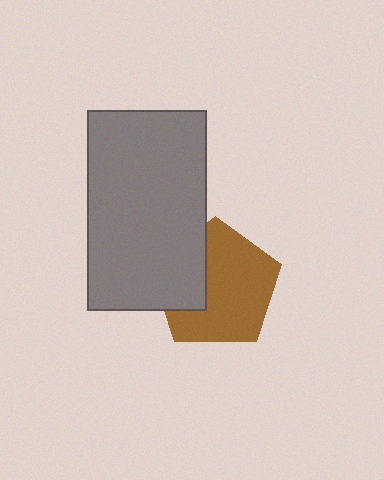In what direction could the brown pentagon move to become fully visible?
The brown pentagon could move right. That would shift it out from behind the gray rectangle entirely.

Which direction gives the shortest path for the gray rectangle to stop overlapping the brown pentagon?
Moving left gives the shortest separation.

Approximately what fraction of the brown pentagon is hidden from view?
Roughly 31% of the brown pentagon is hidden behind the gray rectangle.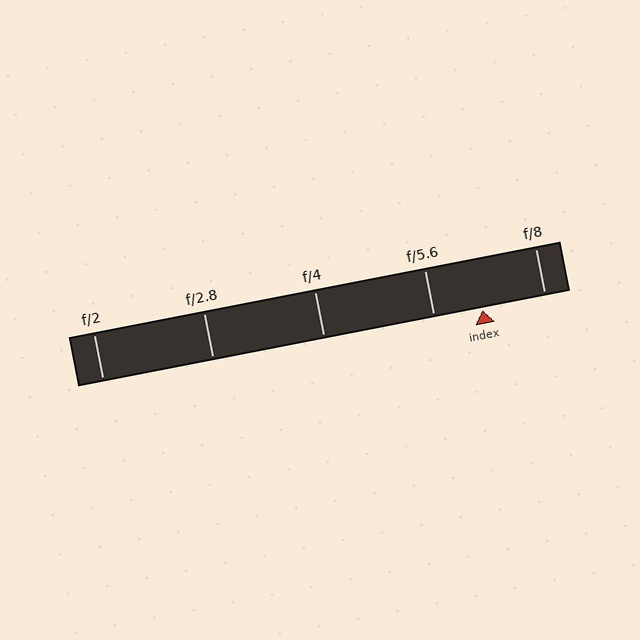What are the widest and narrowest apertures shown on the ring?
The widest aperture shown is f/2 and the narrowest is f/8.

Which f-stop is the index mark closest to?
The index mark is closest to f/5.6.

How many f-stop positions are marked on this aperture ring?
There are 5 f-stop positions marked.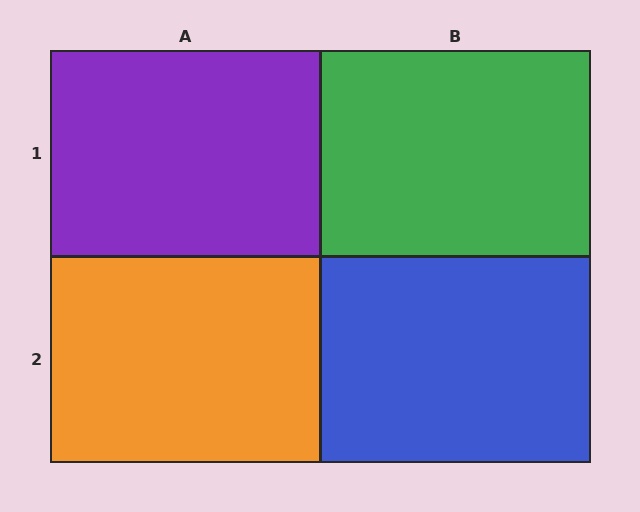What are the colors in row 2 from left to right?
Orange, blue.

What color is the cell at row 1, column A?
Purple.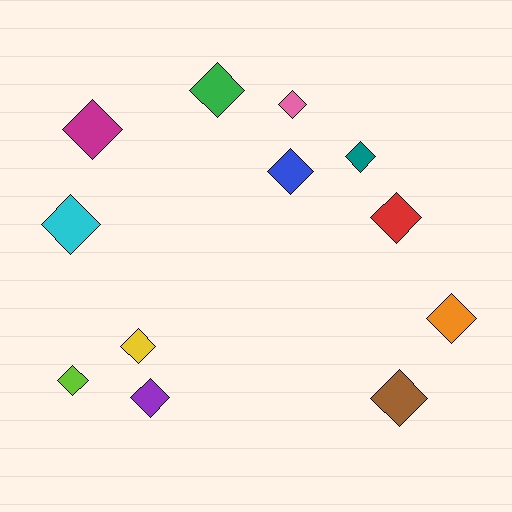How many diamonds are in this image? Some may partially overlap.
There are 12 diamonds.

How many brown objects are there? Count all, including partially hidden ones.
There is 1 brown object.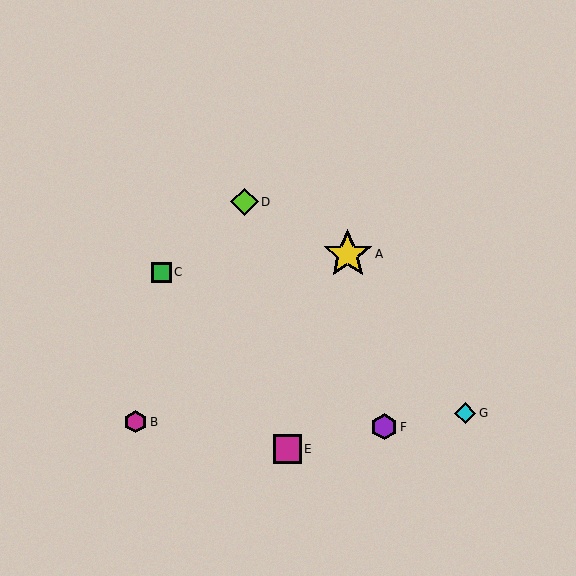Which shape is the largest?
The yellow star (labeled A) is the largest.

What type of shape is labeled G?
Shape G is a cyan diamond.